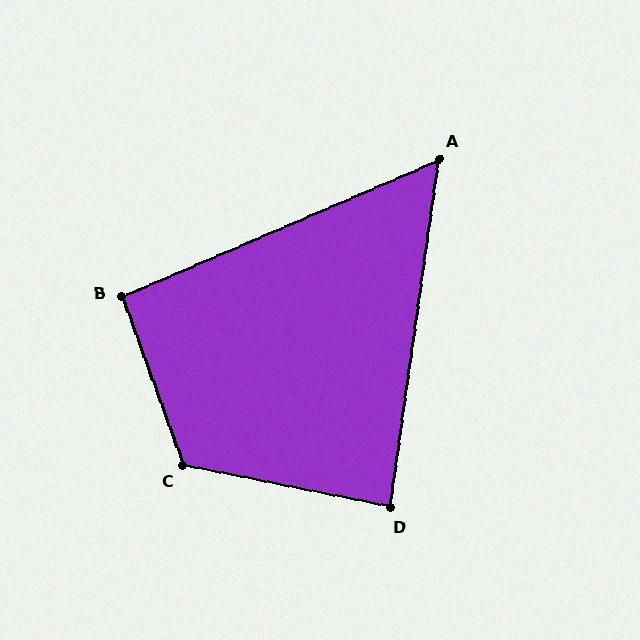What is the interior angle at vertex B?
Approximately 93 degrees (approximately right).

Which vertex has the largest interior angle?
C, at approximately 121 degrees.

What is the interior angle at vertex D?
Approximately 87 degrees (approximately right).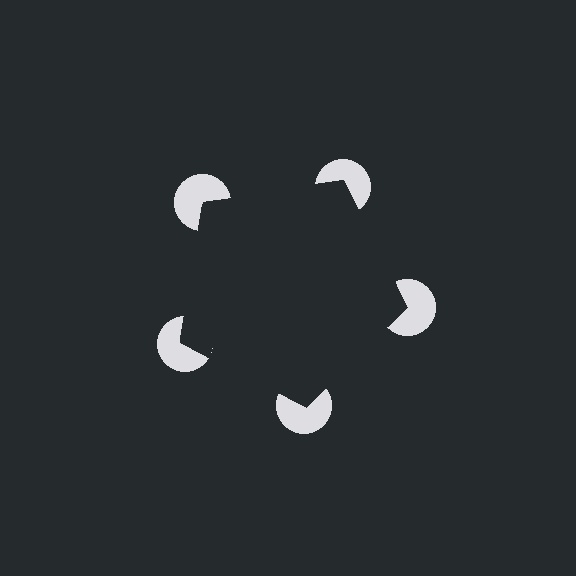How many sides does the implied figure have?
5 sides.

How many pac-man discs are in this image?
There are 5 — one at each vertex of the illusory pentagon.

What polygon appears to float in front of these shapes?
An illusory pentagon — its edges are inferred from the aligned wedge cuts in the pac-man discs, not physically drawn.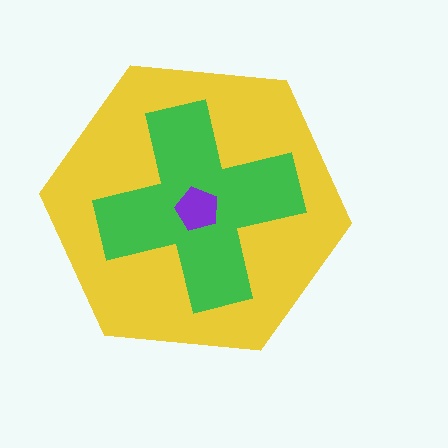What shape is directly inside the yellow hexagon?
The green cross.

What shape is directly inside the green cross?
The purple pentagon.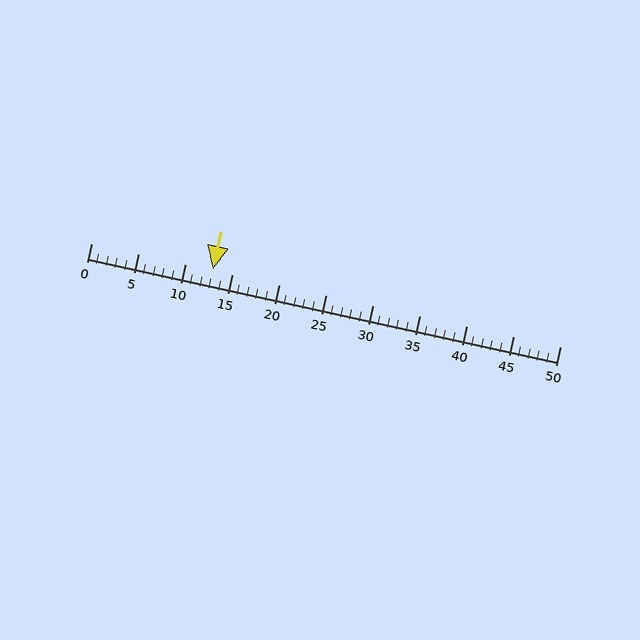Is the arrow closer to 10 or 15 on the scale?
The arrow is closer to 15.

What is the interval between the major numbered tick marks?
The major tick marks are spaced 5 units apart.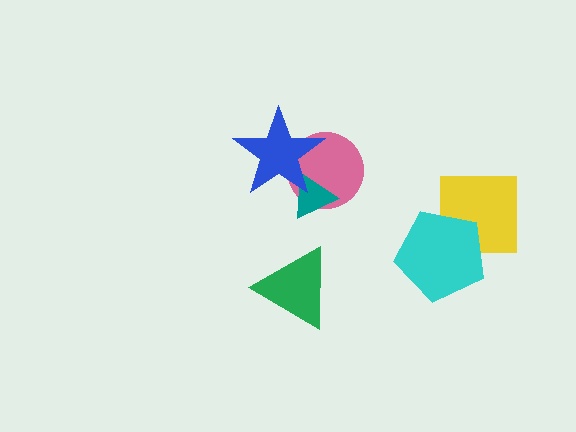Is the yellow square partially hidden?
Yes, it is partially covered by another shape.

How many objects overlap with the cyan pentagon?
1 object overlaps with the cyan pentagon.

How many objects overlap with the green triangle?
0 objects overlap with the green triangle.